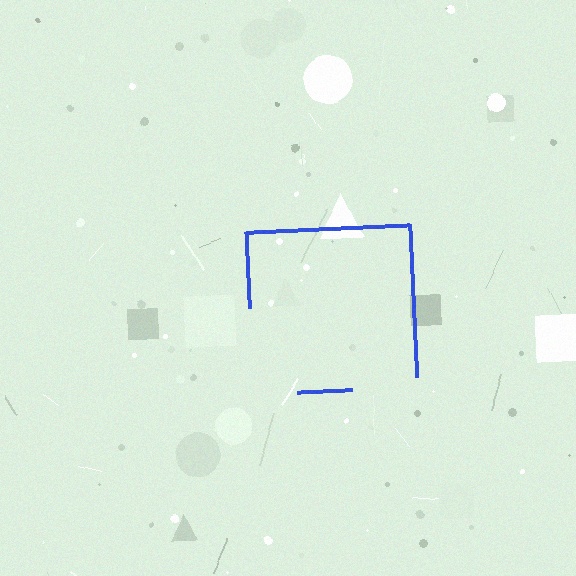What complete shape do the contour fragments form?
The contour fragments form a square.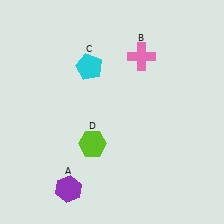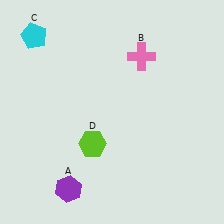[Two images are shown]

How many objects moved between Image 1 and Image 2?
1 object moved between the two images.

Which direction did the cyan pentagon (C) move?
The cyan pentagon (C) moved left.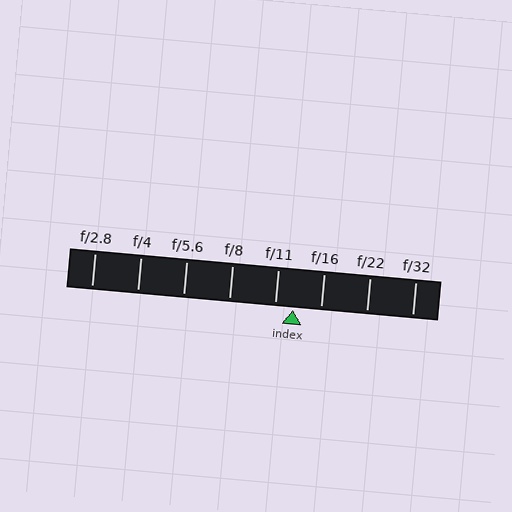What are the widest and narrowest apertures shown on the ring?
The widest aperture shown is f/2.8 and the narrowest is f/32.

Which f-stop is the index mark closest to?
The index mark is closest to f/11.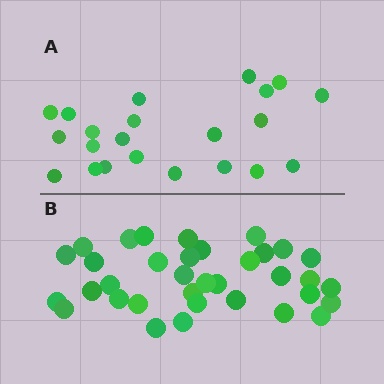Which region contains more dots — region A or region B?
Region B (the bottom region) has more dots.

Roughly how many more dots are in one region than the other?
Region B has approximately 15 more dots than region A.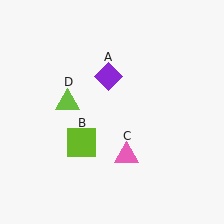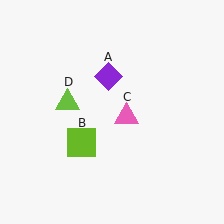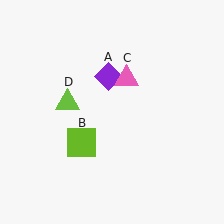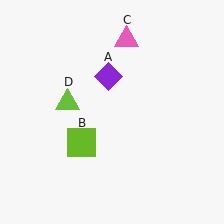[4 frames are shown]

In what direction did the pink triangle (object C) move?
The pink triangle (object C) moved up.